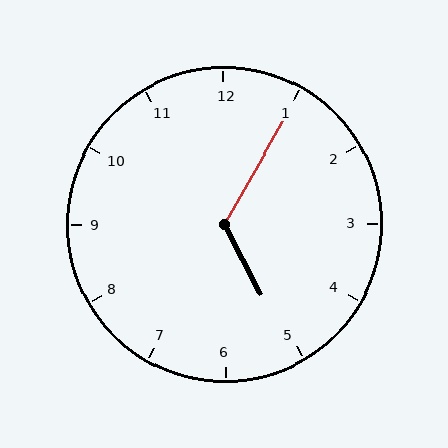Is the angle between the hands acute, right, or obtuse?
It is obtuse.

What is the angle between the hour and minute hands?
Approximately 122 degrees.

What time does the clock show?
5:05.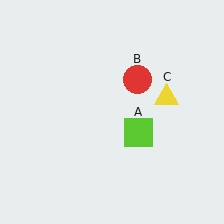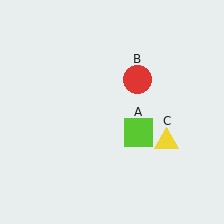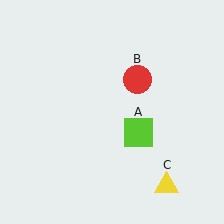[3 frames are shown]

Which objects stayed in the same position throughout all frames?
Lime square (object A) and red circle (object B) remained stationary.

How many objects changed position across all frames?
1 object changed position: yellow triangle (object C).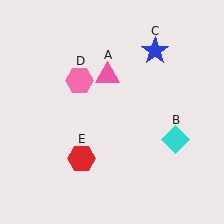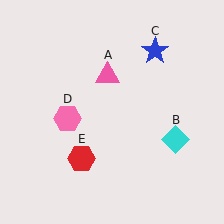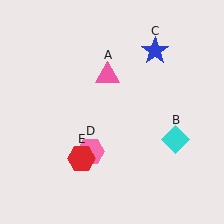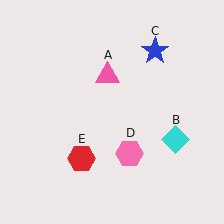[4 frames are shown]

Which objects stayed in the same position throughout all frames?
Pink triangle (object A) and cyan diamond (object B) and blue star (object C) and red hexagon (object E) remained stationary.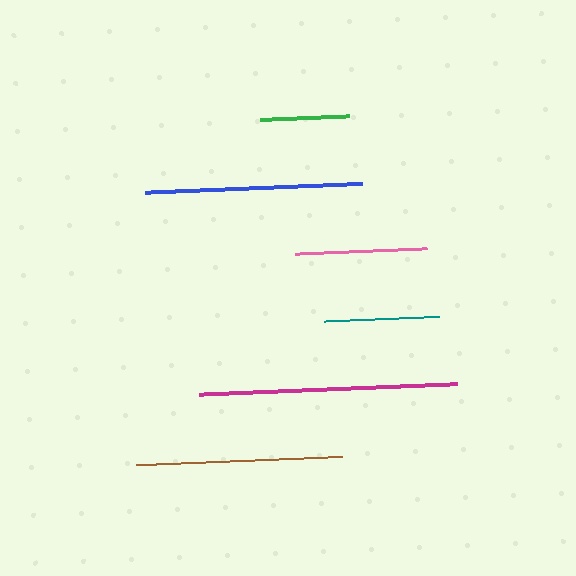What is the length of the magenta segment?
The magenta segment is approximately 259 pixels long.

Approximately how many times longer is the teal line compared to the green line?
The teal line is approximately 1.3 times the length of the green line.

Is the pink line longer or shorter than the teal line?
The pink line is longer than the teal line.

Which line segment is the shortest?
The green line is the shortest at approximately 89 pixels.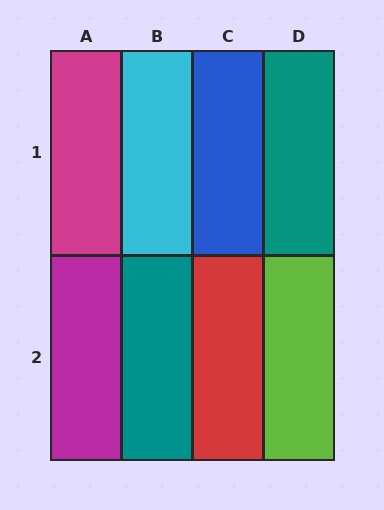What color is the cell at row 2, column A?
Magenta.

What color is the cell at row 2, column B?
Teal.